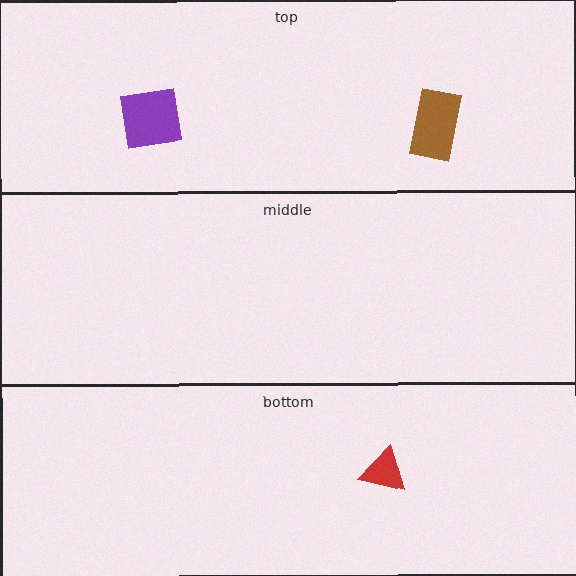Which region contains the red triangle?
The bottom region.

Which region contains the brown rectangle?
The top region.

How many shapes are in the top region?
2.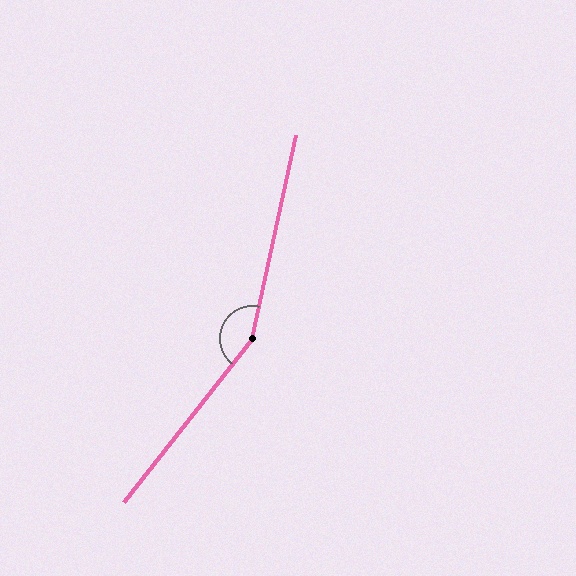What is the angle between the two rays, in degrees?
Approximately 154 degrees.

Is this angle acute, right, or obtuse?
It is obtuse.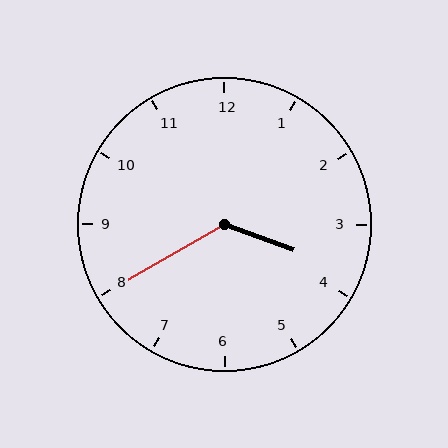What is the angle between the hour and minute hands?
Approximately 130 degrees.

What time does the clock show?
3:40.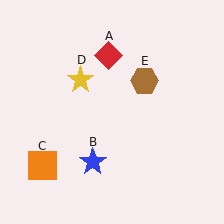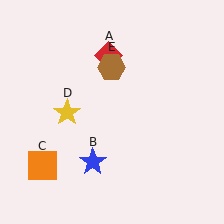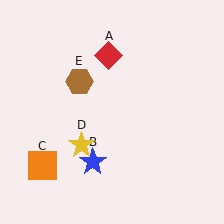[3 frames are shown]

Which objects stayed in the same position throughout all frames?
Red diamond (object A) and blue star (object B) and orange square (object C) remained stationary.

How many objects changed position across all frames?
2 objects changed position: yellow star (object D), brown hexagon (object E).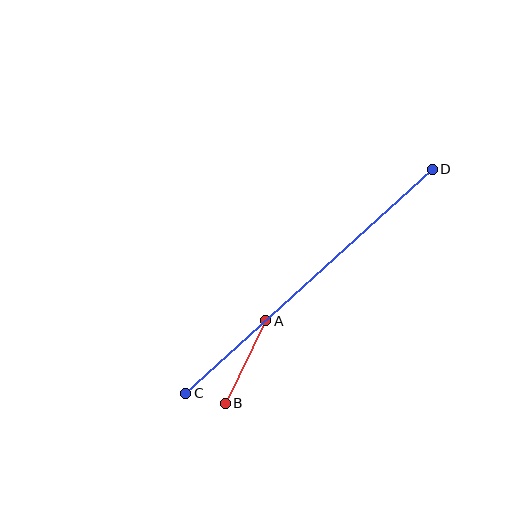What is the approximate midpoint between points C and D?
The midpoint is at approximately (309, 281) pixels.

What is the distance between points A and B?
The distance is approximately 92 pixels.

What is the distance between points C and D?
The distance is approximately 333 pixels.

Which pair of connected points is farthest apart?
Points C and D are farthest apart.